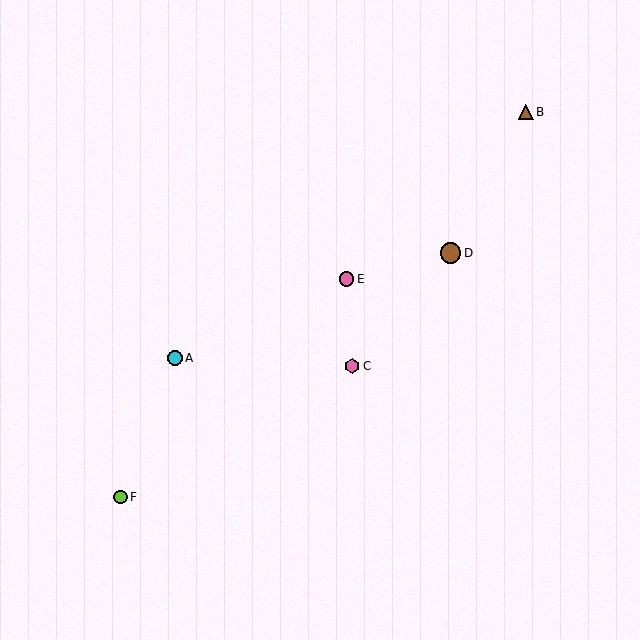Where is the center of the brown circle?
The center of the brown circle is at (451, 253).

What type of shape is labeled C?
Shape C is a pink hexagon.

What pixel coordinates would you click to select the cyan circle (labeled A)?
Click at (175, 358) to select the cyan circle A.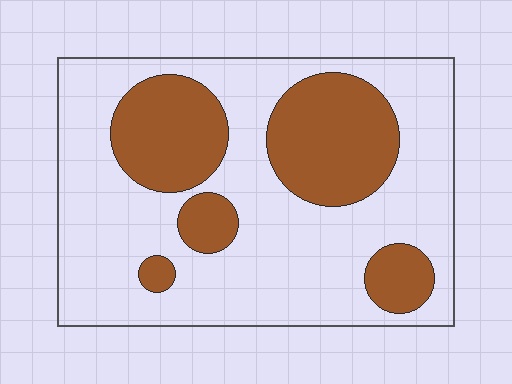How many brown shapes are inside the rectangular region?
5.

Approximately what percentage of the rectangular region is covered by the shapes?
Approximately 30%.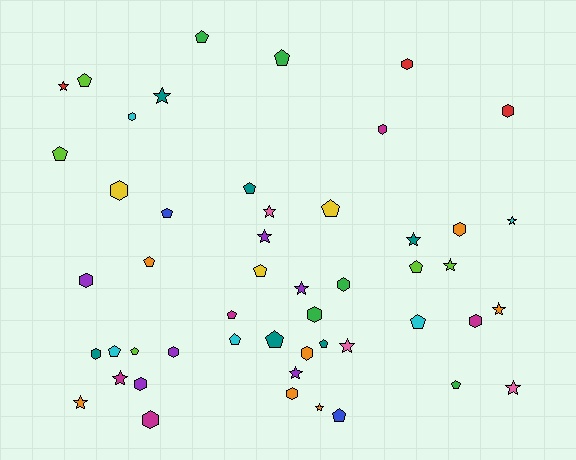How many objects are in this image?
There are 50 objects.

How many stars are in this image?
There are 15 stars.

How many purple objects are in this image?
There are 6 purple objects.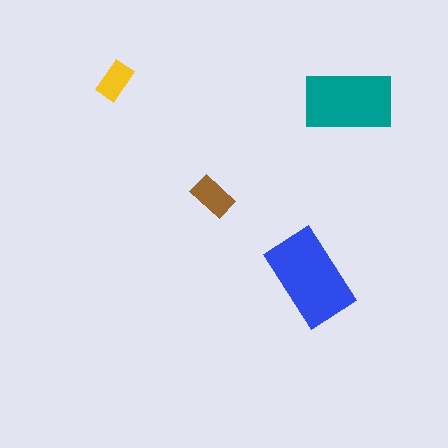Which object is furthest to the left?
The yellow rectangle is leftmost.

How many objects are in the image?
There are 4 objects in the image.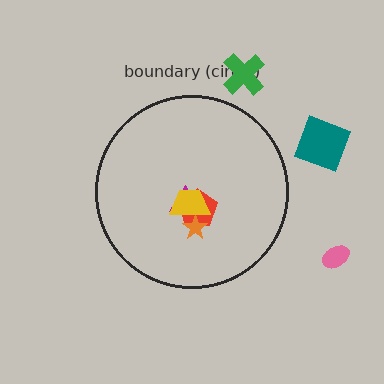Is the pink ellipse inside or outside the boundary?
Outside.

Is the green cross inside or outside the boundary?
Outside.